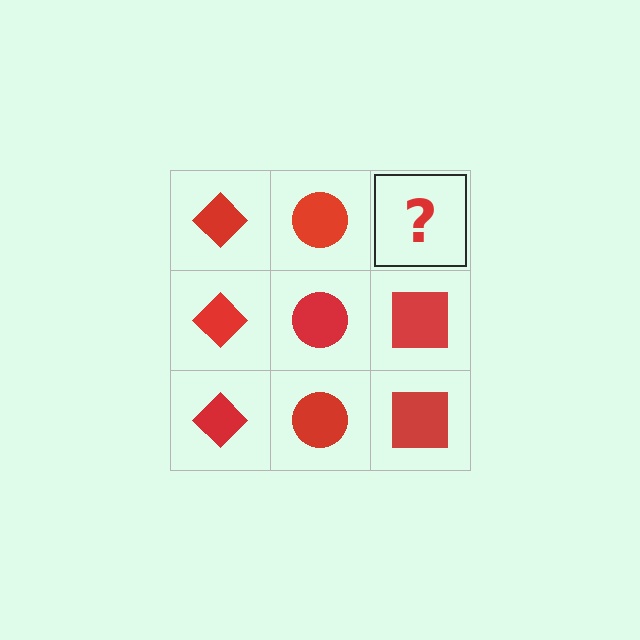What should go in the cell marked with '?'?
The missing cell should contain a red square.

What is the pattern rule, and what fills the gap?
The rule is that each column has a consistent shape. The gap should be filled with a red square.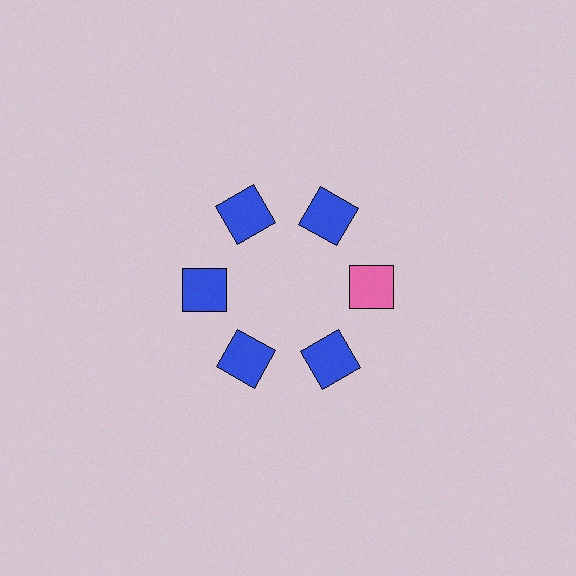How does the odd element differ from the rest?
It has a different color: pink instead of blue.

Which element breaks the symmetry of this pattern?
The pink square at roughly the 3 o'clock position breaks the symmetry. All other shapes are blue squares.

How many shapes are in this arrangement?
There are 6 shapes arranged in a ring pattern.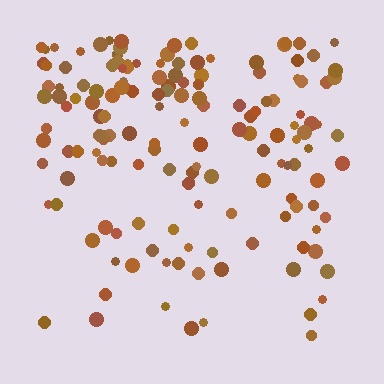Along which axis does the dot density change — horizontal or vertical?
Vertical.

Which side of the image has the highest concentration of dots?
The top.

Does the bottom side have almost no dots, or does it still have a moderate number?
Still a moderate number, just noticeably fewer than the top.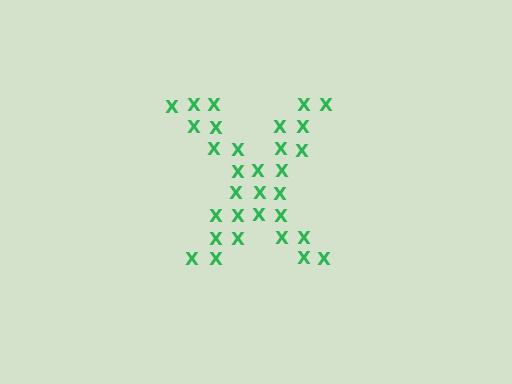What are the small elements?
The small elements are letter X's.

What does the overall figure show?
The overall figure shows the letter X.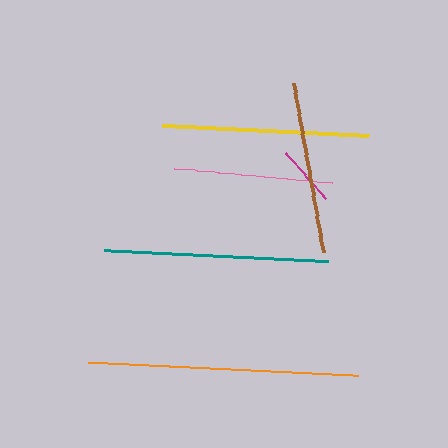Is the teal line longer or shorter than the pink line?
The teal line is longer than the pink line.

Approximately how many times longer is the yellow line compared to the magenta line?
The yellow line is approximately 3.3 times the length of the magenta line.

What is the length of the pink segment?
The pink segment is approximately 160 pixels long.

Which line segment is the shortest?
The magenta line is the shortest at approximately 62 pixels.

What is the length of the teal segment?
The teal segment is approximately 225 pixels long.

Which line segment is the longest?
The orange line is the longest at approximately 270 pixels.